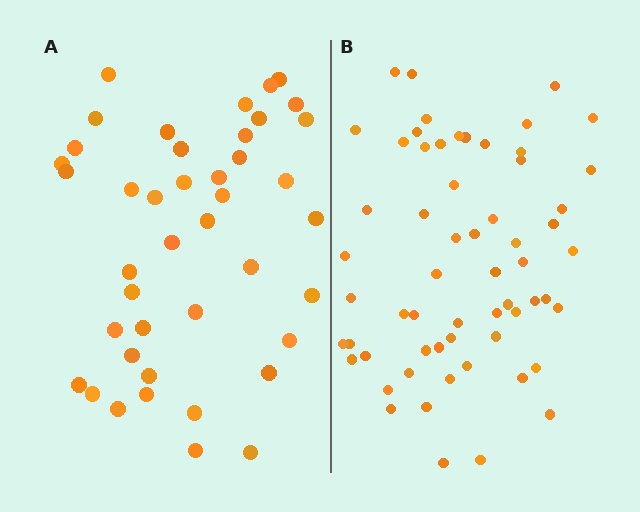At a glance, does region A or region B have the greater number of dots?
Region B (the right region) has more dots.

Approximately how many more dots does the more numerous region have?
Region B has approximately 20 more dots than region A.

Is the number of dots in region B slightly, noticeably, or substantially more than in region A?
Region B has noticeably more, but not dramatically so. The ratio is roughly 1.4 to 1.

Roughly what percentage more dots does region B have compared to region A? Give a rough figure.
About 45% more.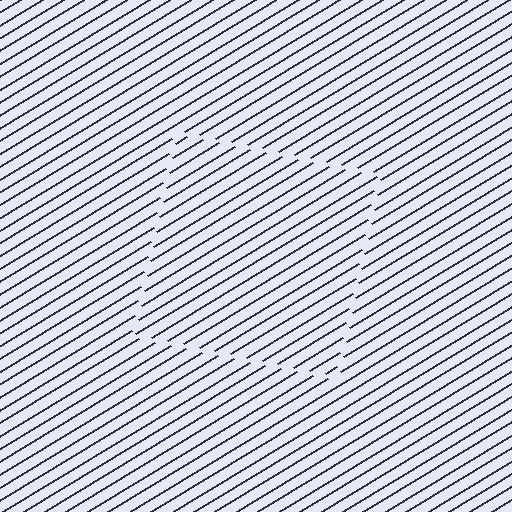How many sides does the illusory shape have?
4 sides — the line-ends trace a square.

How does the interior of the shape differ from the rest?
The interior of the shape contains the same grating, shifted by half a period — the contour is defined by the phase discontinuity where line-ends from the inner and outer gratings abut.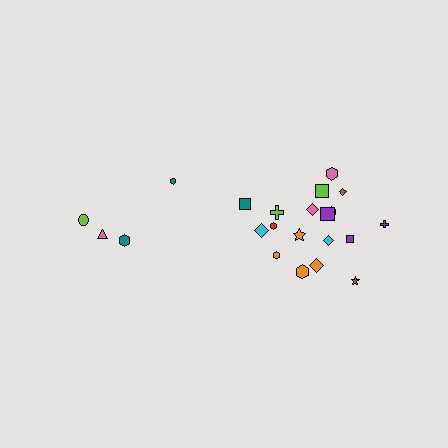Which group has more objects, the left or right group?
The right group.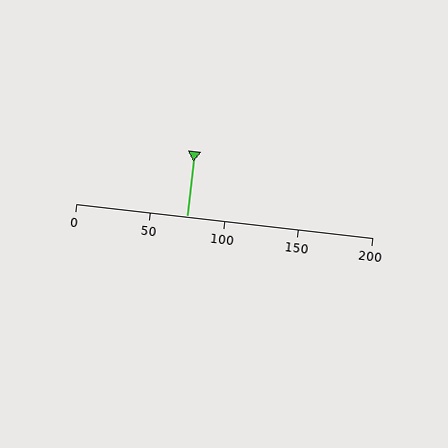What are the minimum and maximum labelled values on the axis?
The axis runs from 0 to 200.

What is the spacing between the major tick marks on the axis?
The major ticks are spaced 50 apart.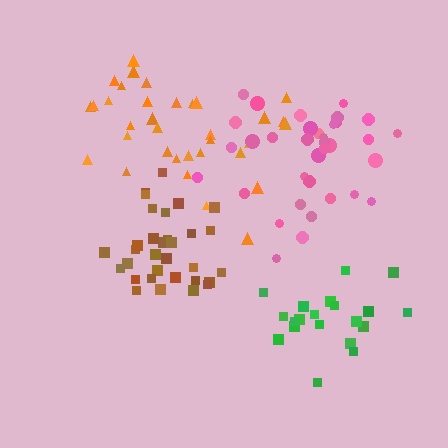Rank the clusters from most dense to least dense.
brown, pink, green, orange.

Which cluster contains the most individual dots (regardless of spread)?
Pink (35).